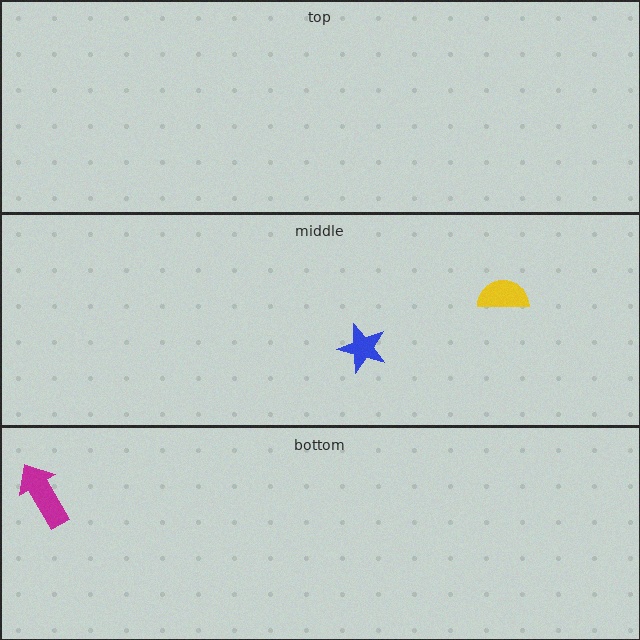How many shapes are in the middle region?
2.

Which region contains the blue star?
The middle region.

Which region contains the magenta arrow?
The bottom region.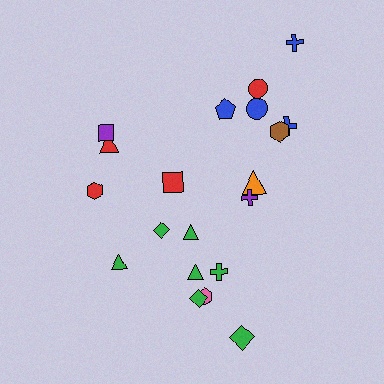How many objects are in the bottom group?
There are 8 objects.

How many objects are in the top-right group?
There are 8 objects.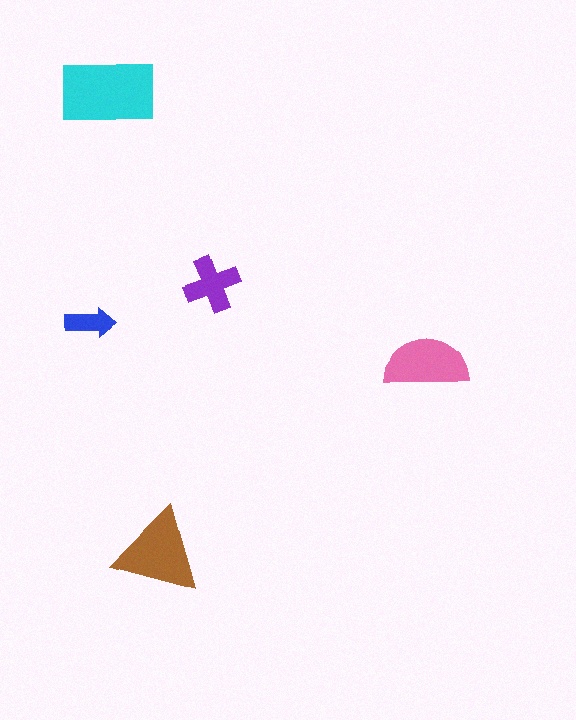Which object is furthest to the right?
The pink semicircle is rightmost.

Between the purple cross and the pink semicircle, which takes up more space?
The pink semicircle.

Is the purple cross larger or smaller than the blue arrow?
Larger.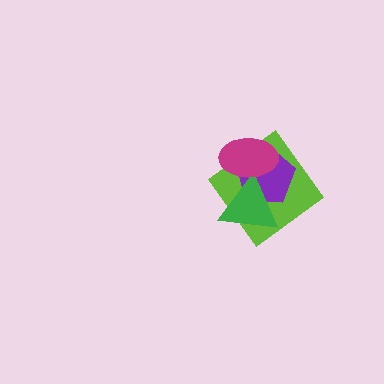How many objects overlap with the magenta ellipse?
3 objects overlap with the magenta ellipse.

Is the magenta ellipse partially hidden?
No, no other shape covers it.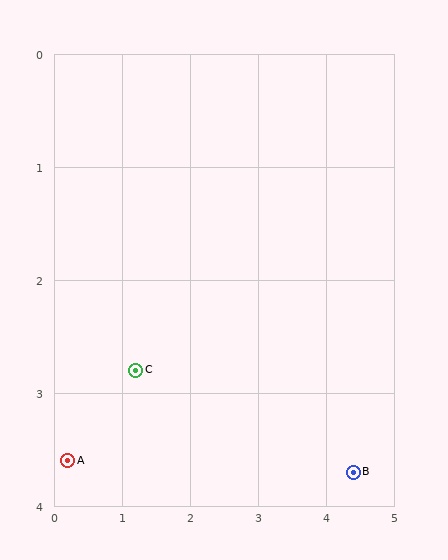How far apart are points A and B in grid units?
Points A and B are about 4.2 grid units apart.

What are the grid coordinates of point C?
Point C is at approximately (1.2, 2.8).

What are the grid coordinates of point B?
Point B is at approximately (4.4, 3.7).